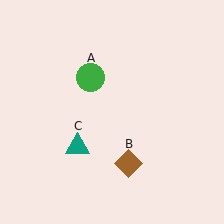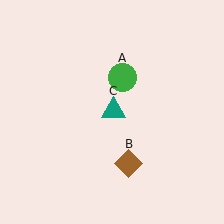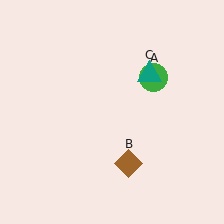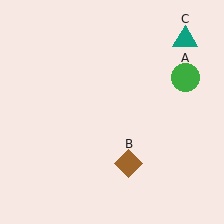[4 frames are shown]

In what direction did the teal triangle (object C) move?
The teal triangle (object C) moved up and to the right.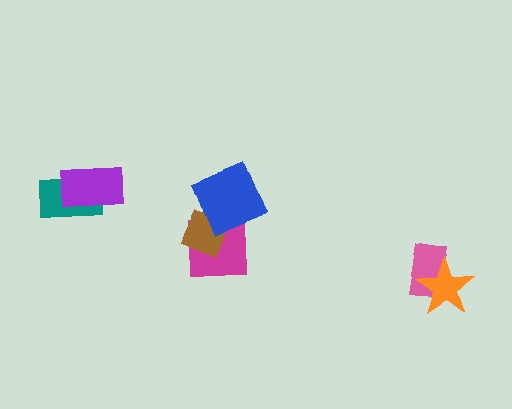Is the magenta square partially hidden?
Yes, it is partially covered by another shape.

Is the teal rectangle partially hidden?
Yes, it is partially covered by another shape.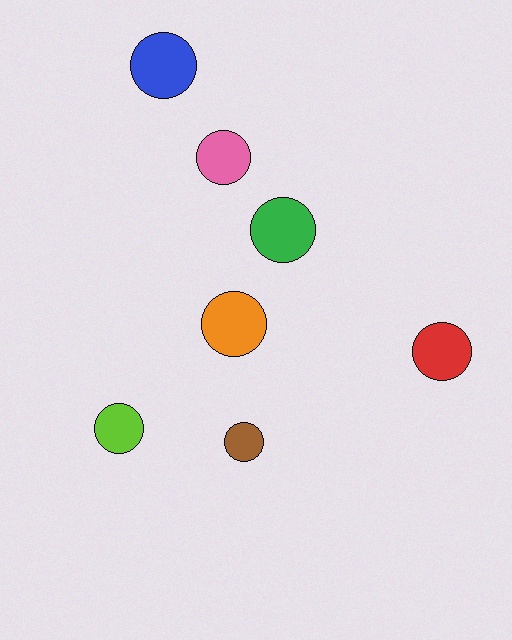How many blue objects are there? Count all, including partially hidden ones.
There is 1 blue object.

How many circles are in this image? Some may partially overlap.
There are 7 circles.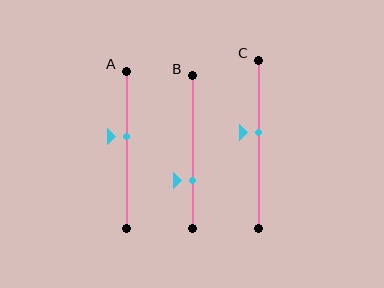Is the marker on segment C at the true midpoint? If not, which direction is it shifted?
No, the marker on segment C is shifted upward by about 7% of the segment length.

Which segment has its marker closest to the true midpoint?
Segment C has its marker closest to the true midpoint.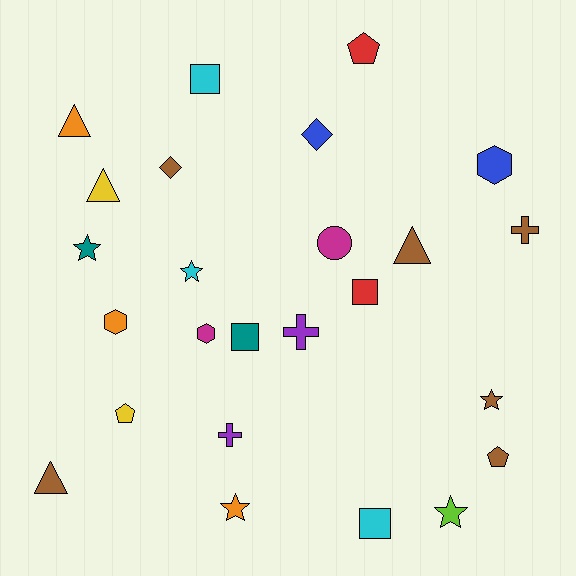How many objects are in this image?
There are 25 objects.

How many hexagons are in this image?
There are 3 hexagons.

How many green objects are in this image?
There are no green objects.